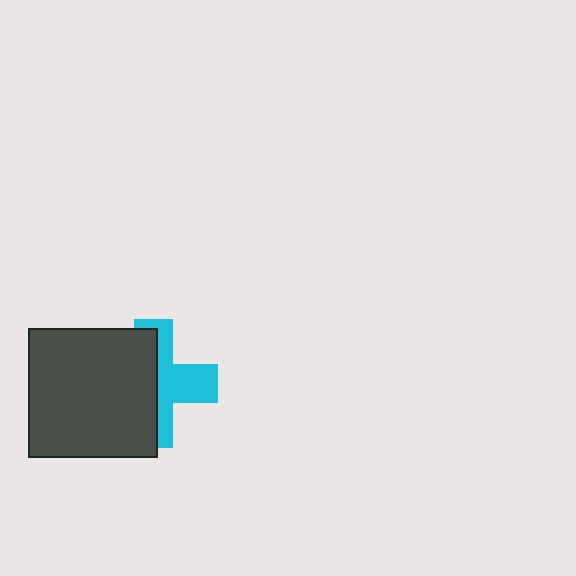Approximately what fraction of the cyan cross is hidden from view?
Roughly 54% of the cyan cross is hidden behind the dark gray square.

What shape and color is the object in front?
The object in front is a dark gray square.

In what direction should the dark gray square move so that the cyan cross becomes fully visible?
The dark gray square should move left. That is the shortest direction to clear the overlap and leave the cyan cross fully visible.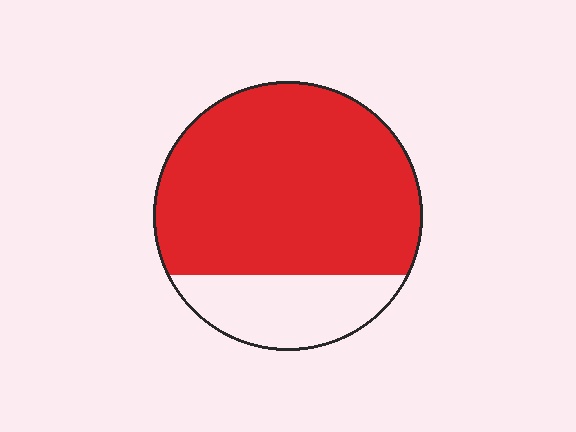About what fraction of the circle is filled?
About three quarters (3/4).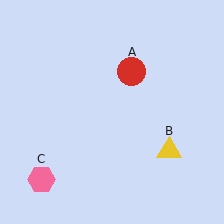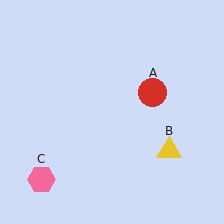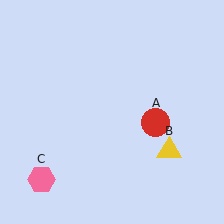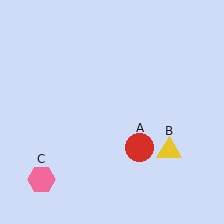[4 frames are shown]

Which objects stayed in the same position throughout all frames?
Yellow triangle (object B) and pink hexagon (object C) remained stationary.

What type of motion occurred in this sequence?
The red circle (object A) rotated clockwise around the center of the scene.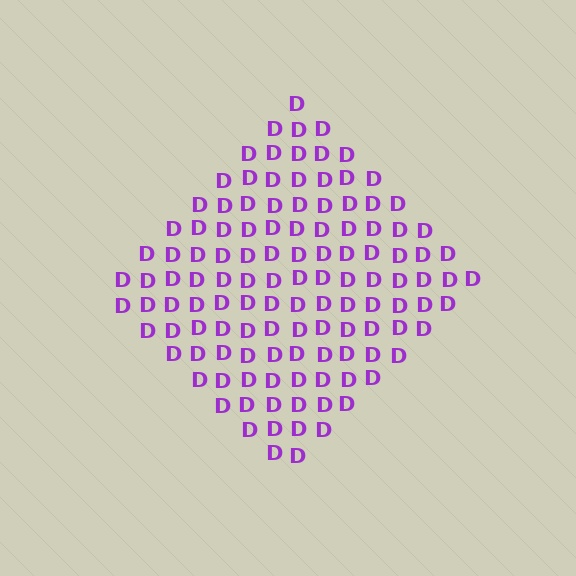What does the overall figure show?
The overall figure shows a diamond.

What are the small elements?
The small elements are letter D's.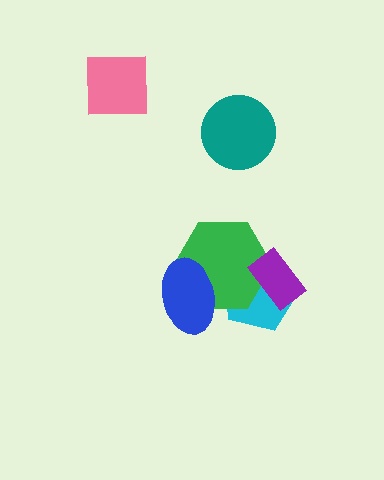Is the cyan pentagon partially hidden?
Yes, it is partially covered by another shape.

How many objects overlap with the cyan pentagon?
3 objects overlap with the cyan pentagon.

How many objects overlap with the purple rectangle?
2 objects overlap with the purple rectangle.